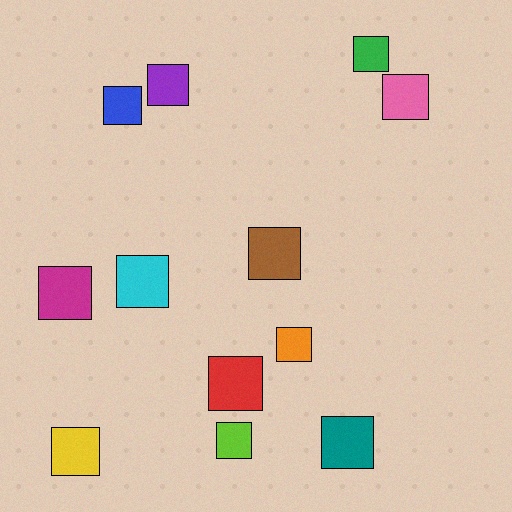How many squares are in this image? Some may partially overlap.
There are 12 squares.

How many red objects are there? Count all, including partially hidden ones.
There is 1 red object.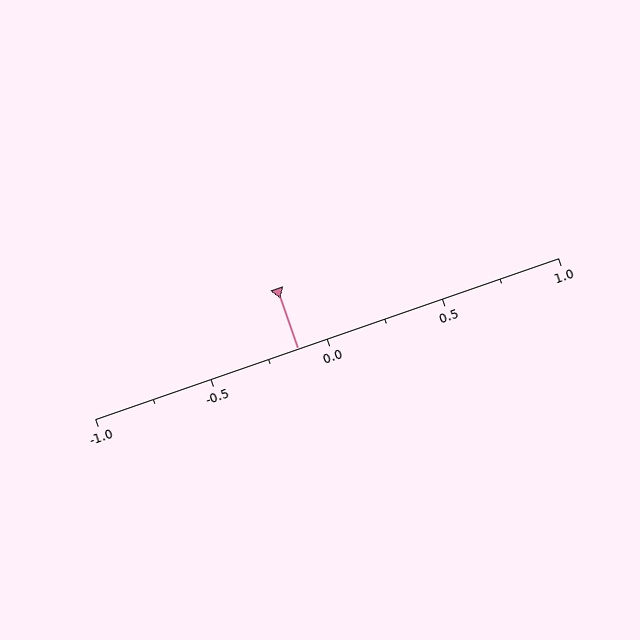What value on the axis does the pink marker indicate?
The marker indicates approximately -0.12.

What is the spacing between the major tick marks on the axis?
The major ticks are spaced 0.5 apart.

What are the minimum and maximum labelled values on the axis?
The axis runs from -1.0 to 1.0.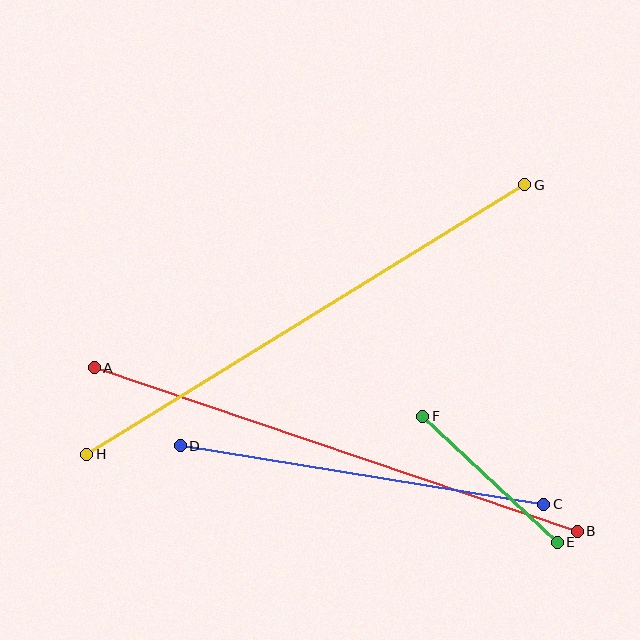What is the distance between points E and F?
The distance is approximately 184 pixels.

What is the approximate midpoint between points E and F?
The midpoint is at approximately (490, 479) pixels.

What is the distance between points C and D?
The distance is approximately 368 pixels.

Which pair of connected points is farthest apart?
Points G and H are farthest apart.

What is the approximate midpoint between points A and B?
The midpoint is at approximately (336, 449) pixels.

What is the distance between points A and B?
The distance is approximately 510 pixels.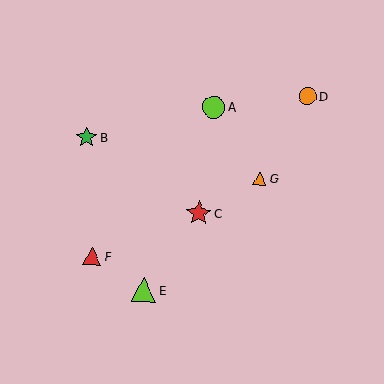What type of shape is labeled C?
Shape C is a red star.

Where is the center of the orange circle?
The center of the orange circle is at (307, 97).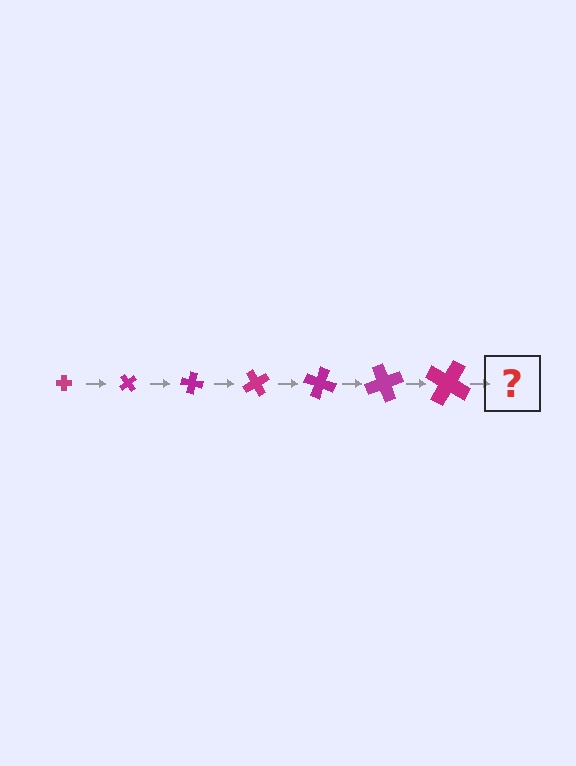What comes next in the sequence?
The next element should be a cross, larger than the previous one and rotated 350 degrees from the start.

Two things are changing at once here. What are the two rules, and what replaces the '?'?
The two rules are that the cross grows larger each step and it rotates 50 degrees each step. The '?' should be a cross, larger than the previous one and rotated 350 degrees from the start.